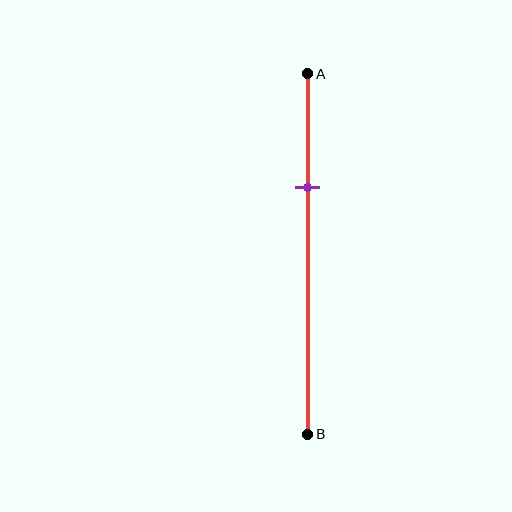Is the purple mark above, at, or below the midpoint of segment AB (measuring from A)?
The purple mark is above the midpoint of segment AB.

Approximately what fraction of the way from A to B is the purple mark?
The purple mark is approximately 30% of the way from A to B.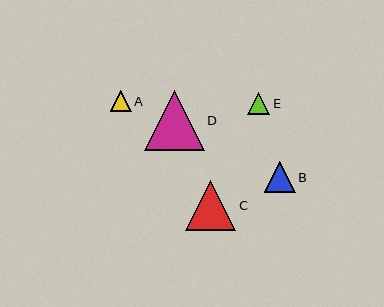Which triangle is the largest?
Triangle D is the largest with a size of approximately 60 pixels.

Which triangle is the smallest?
Triangle A is the smallest with a size of approximately 21 pixels.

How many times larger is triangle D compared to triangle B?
Triangle D is approximately 1.9 times the size of triangle B.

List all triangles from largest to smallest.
From largest to smallest: D, C, B, E, A.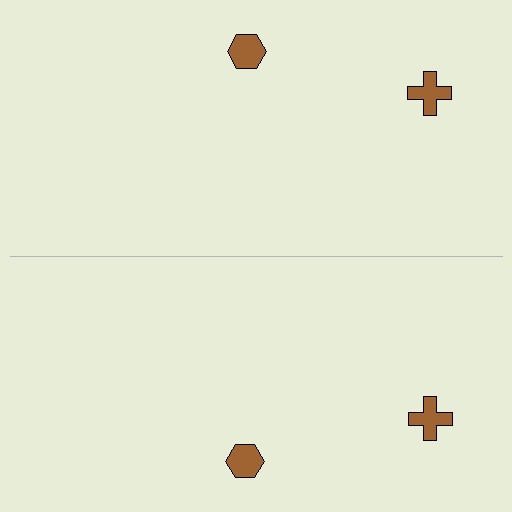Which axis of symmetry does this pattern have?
The pattern has a horizontal axis of symmetry running through the center of the image.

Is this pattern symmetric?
Yes, this pattern has bilateral (reflection) symmetry.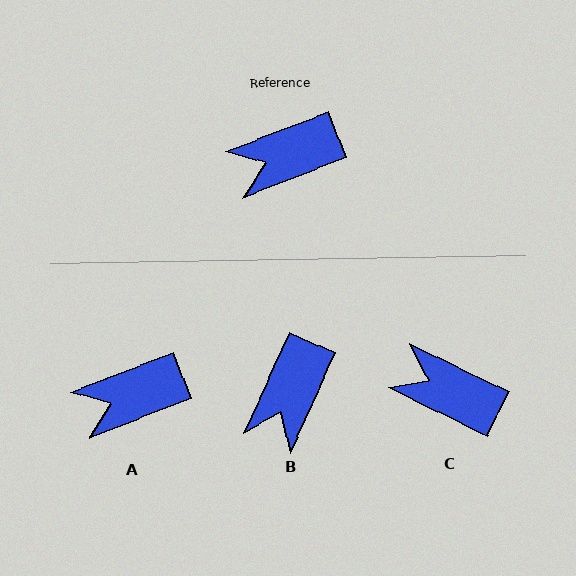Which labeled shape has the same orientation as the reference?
A.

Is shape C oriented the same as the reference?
No, it is off by about 47 degrees.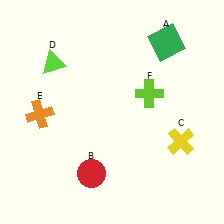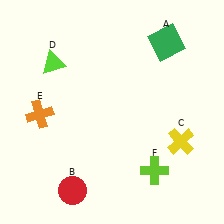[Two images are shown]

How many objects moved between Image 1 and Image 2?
2 objects moved between the two images.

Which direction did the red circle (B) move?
The red circle (B) moved left.